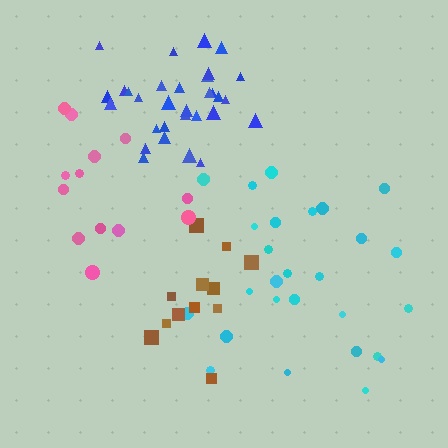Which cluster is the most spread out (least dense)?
Cyan.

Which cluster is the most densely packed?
Blue.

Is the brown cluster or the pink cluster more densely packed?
Brown.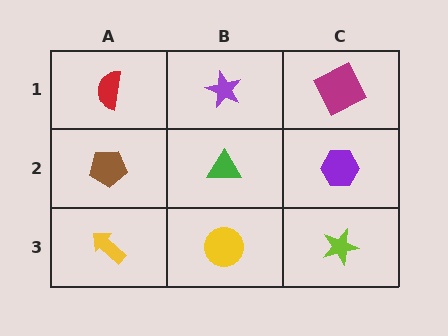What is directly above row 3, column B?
A green triangle.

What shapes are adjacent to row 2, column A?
A red semicircle (row 1, column A), a yellow arrow (row 3, column A), a green triangle (row 2, column B).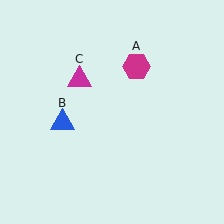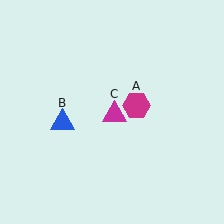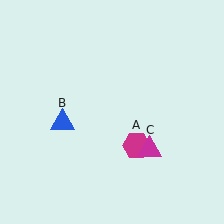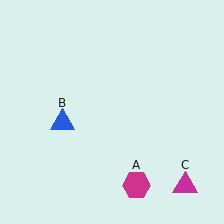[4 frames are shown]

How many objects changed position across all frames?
2 objects changed position: magenta hexagon (object A), magenta triangle (object C).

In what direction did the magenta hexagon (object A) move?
The magenta hexagon (object A) moved down.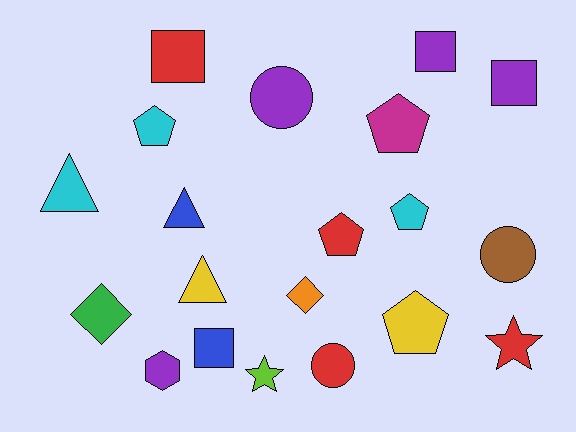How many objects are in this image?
There are 20 objects.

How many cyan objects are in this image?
There are 3 cyan objects.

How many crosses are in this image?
There are no crosses.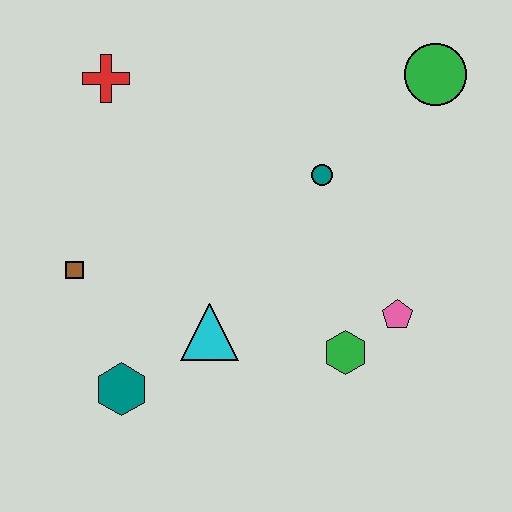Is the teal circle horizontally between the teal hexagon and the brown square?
No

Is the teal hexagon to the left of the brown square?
No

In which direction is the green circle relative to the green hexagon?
The green circle is above the green hexagon.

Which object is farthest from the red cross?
The pink pentagon is farthest from the red cross.